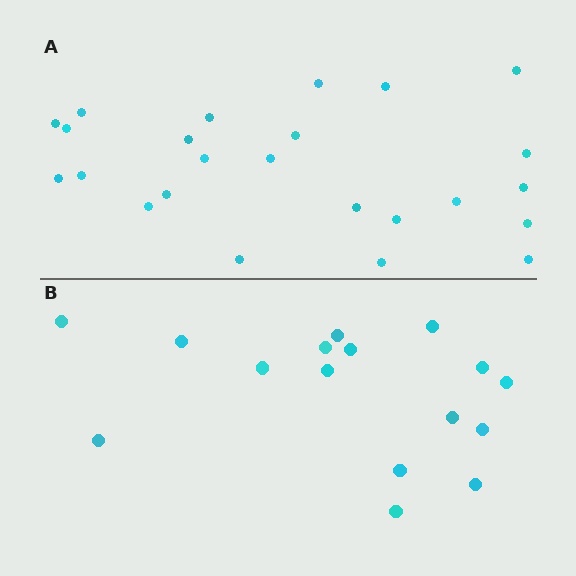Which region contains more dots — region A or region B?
Region A (the top region) has more dots.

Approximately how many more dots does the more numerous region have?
Region A has roughly 8 or so more dots than region B.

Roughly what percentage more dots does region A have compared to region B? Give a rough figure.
About 50% more.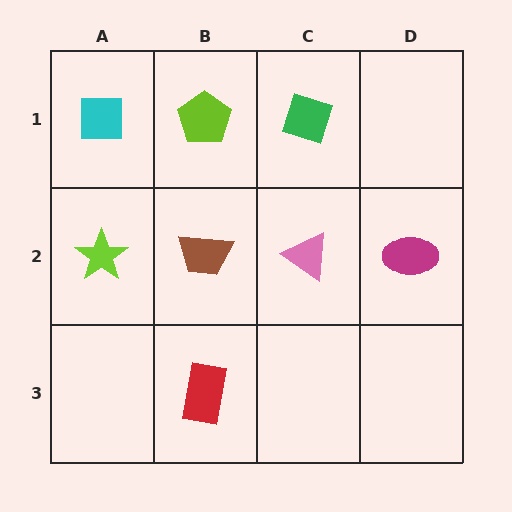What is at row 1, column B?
A lime pentagon.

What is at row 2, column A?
A lime star.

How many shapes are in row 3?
1 shape.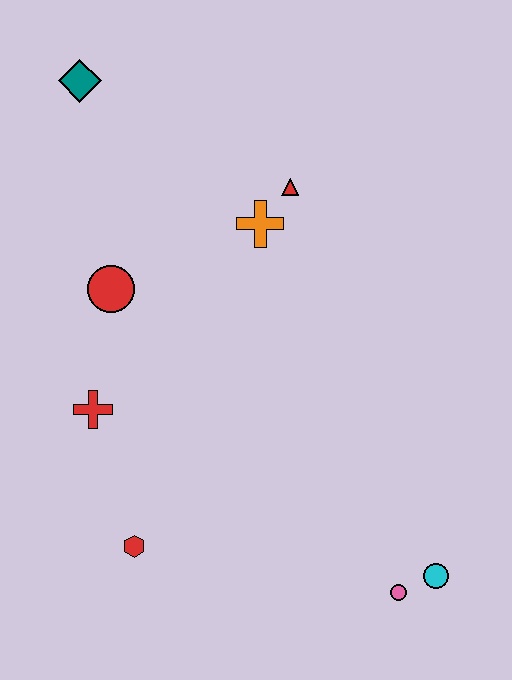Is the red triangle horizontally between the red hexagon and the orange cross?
No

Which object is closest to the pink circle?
The cyan circle is closest to the pink circle.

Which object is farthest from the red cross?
The cyan circle is farthest from the red cross.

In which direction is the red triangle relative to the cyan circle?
The red triangle is above the cyan circle.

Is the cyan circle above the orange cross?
No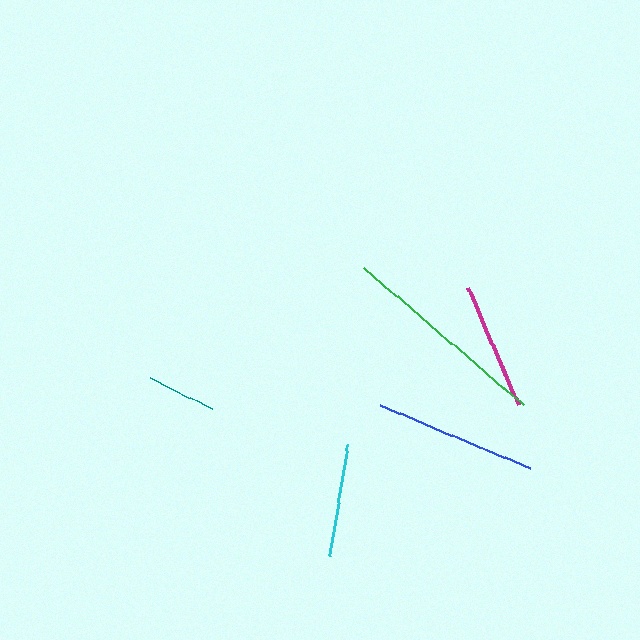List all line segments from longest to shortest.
From longest to shortest: green, blue, magenta, cyan, teal.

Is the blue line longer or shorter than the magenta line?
The blue line is longer than the magenta line.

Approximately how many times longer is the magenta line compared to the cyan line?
The magenta line is approximately 1.1 times the length of the cyan line.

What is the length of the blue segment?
The blue segment is approximately 163 pixels long.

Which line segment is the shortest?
The teal line is the shortest at approximately 69 pixels.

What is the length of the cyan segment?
The cyan segment is approximately 112 pixels long.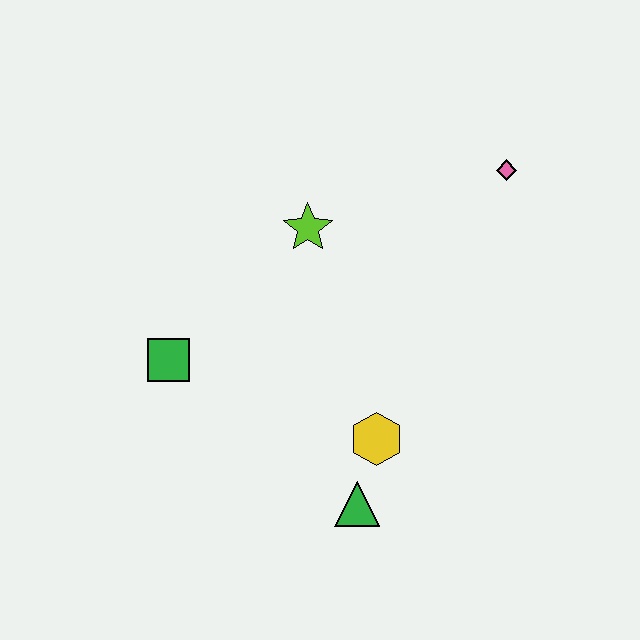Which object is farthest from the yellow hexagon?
The pink diamond is farthest from the yellow hexagon.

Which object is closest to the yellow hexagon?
The green triangle is closest to the yellow hexagon.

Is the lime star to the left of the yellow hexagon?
Yes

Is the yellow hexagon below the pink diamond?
Yes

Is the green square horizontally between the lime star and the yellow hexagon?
No